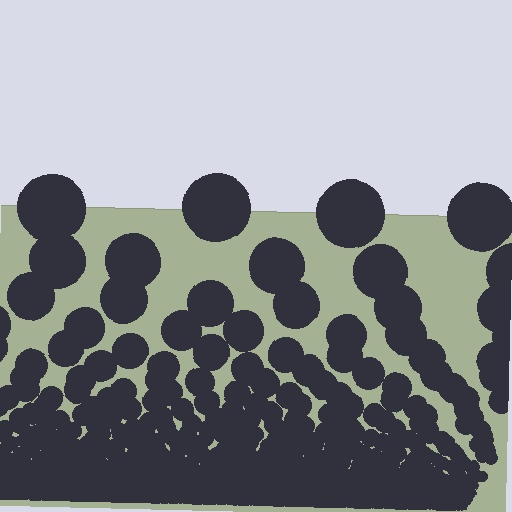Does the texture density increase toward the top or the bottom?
Density increases toward the bottom.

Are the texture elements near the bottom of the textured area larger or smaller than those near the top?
Smaller. The gradient is inverted — elements near the bottom are smaller and denser.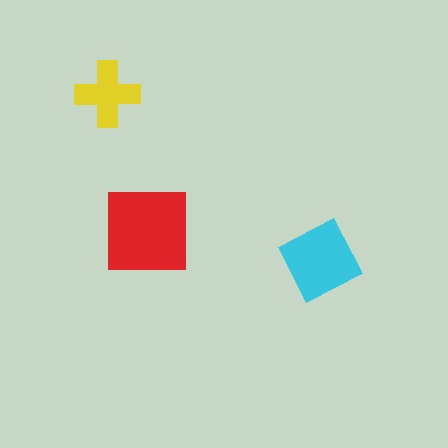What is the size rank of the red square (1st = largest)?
1st.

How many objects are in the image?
There are 3 objects in the image.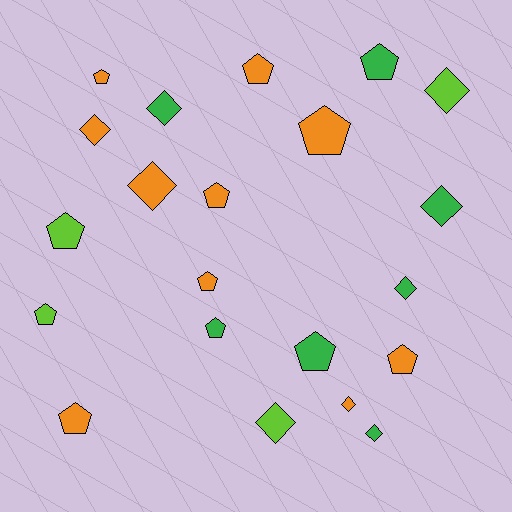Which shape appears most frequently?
Pentagon, with 12 objects.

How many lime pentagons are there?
There are 2 lime pentagons.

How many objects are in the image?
There are 21 objects.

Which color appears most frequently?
Orange, with 10 objects.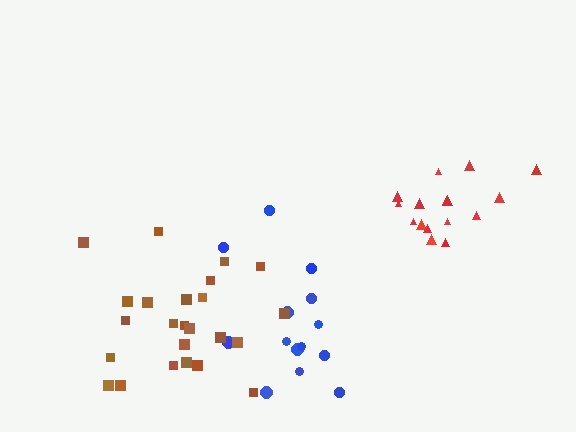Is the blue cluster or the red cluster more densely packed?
Red.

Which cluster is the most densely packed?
Red.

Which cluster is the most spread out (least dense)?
Blue.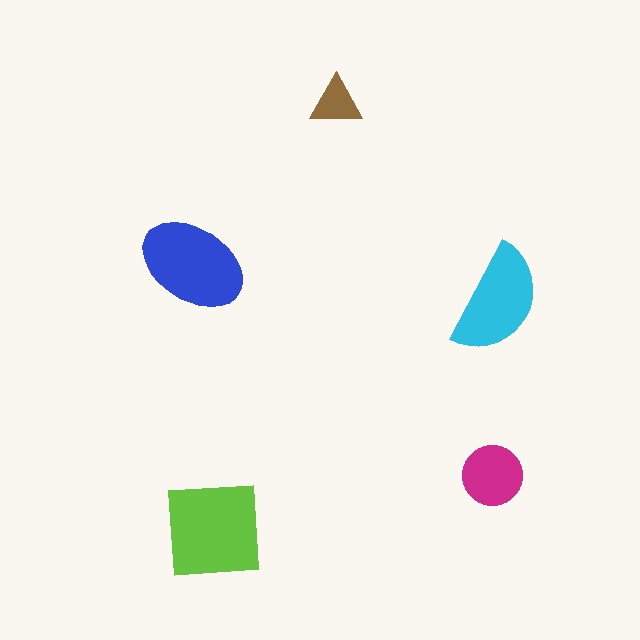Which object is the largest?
The lime square.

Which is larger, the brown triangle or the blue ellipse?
The blue ellipse.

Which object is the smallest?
The brown triangle.